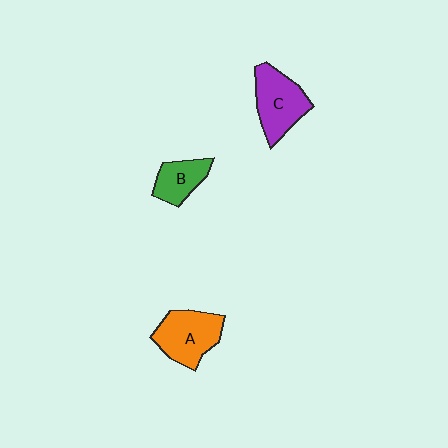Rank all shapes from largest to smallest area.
From largest to smallest: A (orange), C (purple), B (green).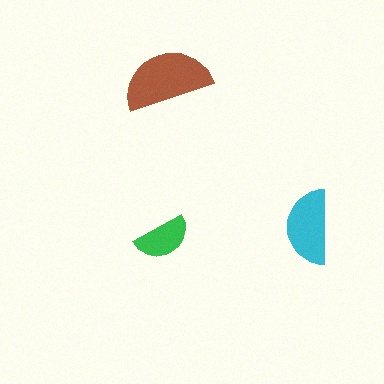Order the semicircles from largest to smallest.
the brown one, the cyan one, the green one.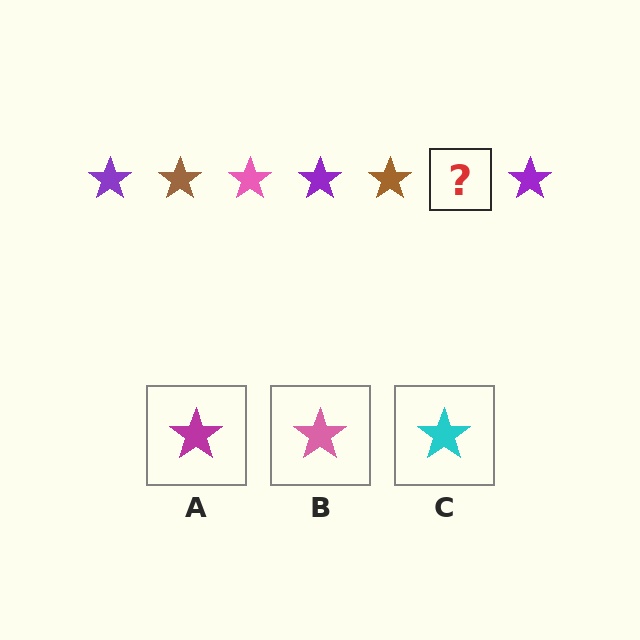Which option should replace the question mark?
Option B.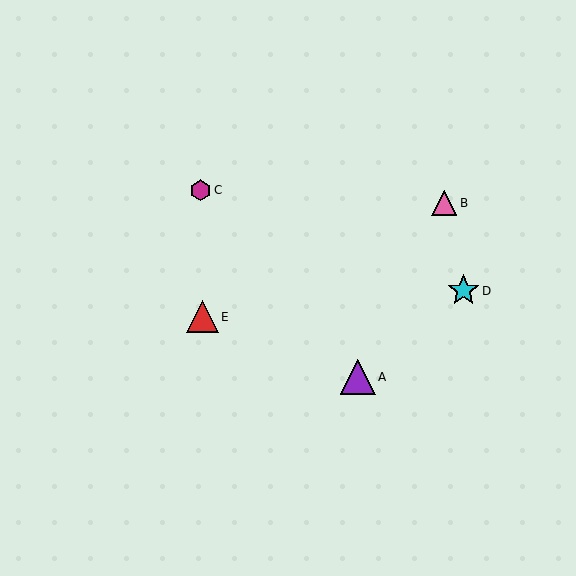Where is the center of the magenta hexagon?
The center of the magenta hexagon is at (200, 190).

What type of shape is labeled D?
Shape D is a cyan star.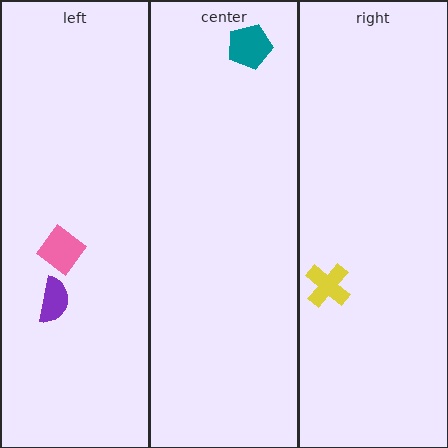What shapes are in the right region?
The yellow cross.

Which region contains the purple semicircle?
The left region.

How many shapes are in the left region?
2.